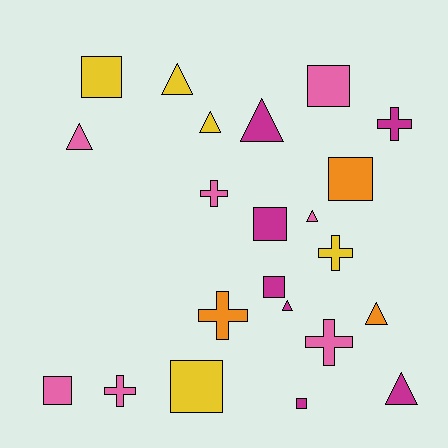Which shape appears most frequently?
Triangle, with 8 objects.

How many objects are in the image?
There are 22 objects.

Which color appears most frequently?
Pink, with 7 objects.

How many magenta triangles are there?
There are 3 magenta triangles.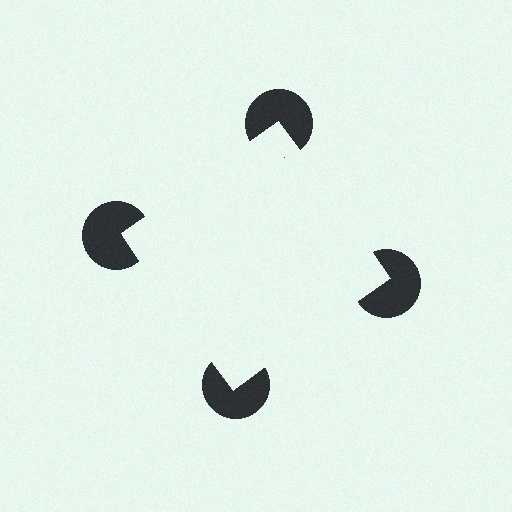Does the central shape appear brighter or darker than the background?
It typically appears slightly brighter than the background, even though no actual brightness change is drawn.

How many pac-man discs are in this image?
There are 4 — one at each vertex of the illusory square.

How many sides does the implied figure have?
4 sides.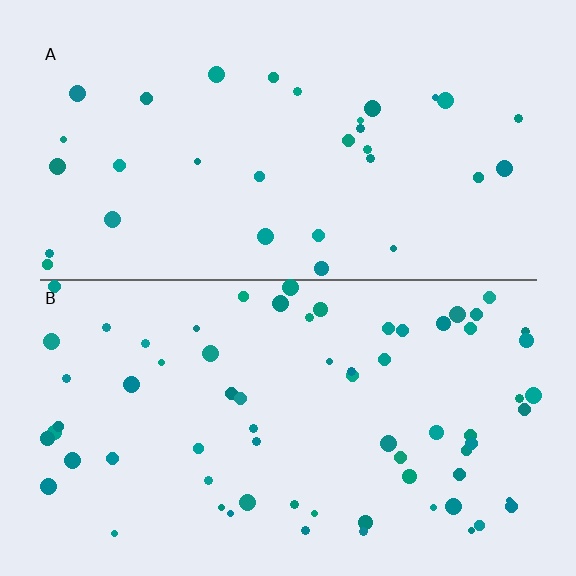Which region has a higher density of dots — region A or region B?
B (the bottom).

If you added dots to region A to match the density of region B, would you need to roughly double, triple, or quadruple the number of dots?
Approximately double.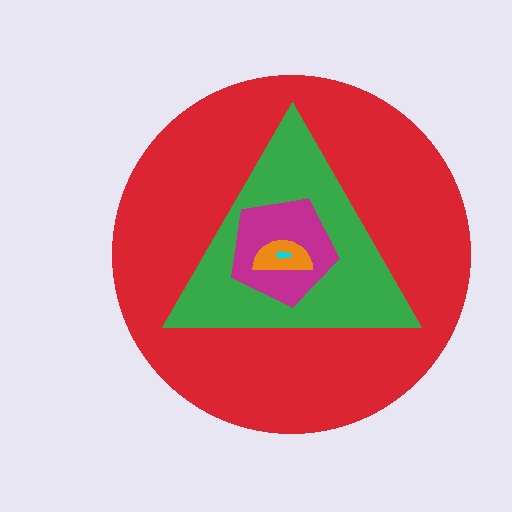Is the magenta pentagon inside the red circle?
Yes.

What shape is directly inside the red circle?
The green triangle.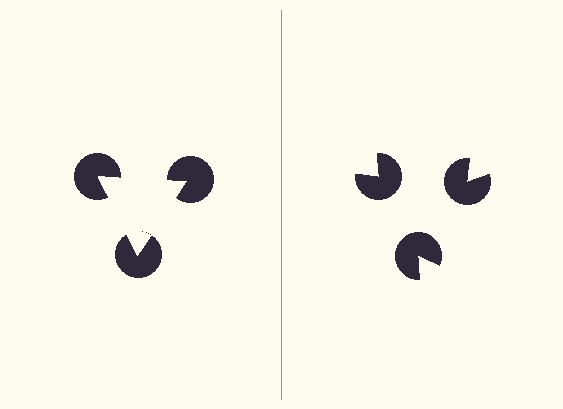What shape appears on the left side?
An illusory triangle.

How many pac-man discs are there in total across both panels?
6 — 3 on each side.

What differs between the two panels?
The pac-man discs are positioned identically on both sides; only the wedge orientations differ. On the left they align to a triangle; on the right they are misaligned.